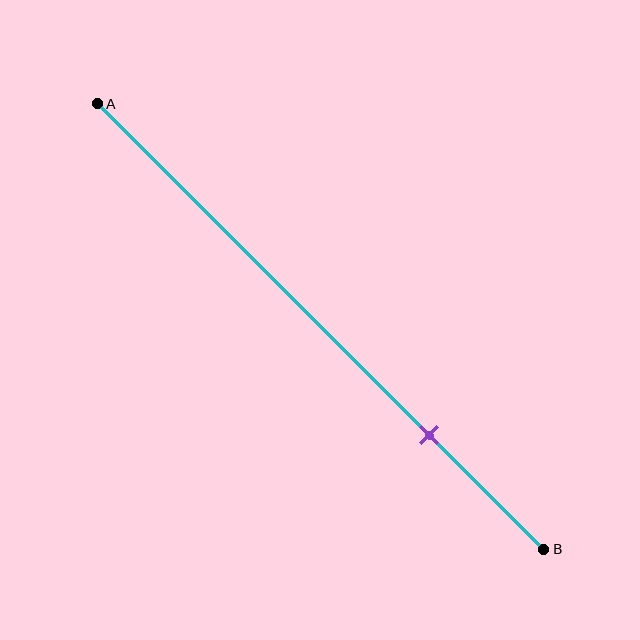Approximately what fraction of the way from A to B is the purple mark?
The purple mark is approximately 75% of the way from A to B.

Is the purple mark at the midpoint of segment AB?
No, the mark is at about 75% from A, not at the 50% midpoint.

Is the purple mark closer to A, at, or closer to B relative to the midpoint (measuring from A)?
The purple mark is closer to point B than the midpoint of segment AB.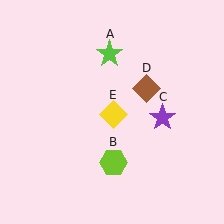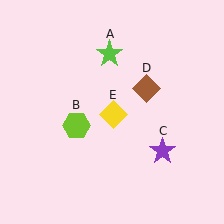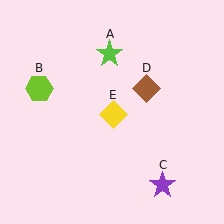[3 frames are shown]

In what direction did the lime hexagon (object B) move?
The lime hexagon (object B) moved up and to the left.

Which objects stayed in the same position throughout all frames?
Lime star (object A) and brown diamond (object D) and yellow diamond (object E) remained stationary.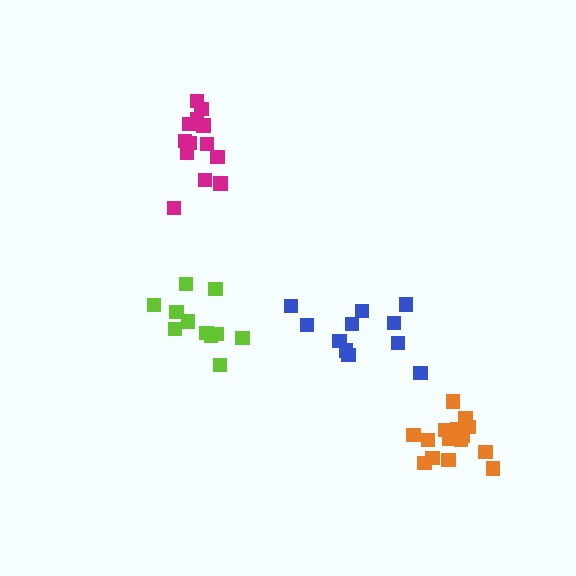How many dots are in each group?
Group 1: 13 dots, Group 2: 11 dots, Group 3: 11 dots, Group 4: 15 dots (50 total).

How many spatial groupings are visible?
There are 4 spatial groupings.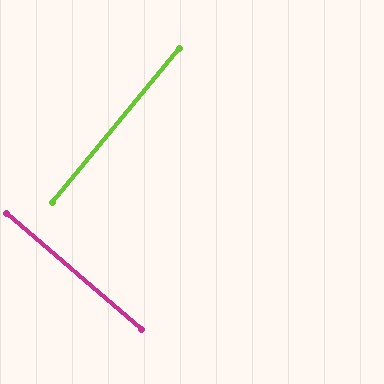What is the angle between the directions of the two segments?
Approximately 89 degrees.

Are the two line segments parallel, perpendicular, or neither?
Perpendicular — they meet at approximately 89°.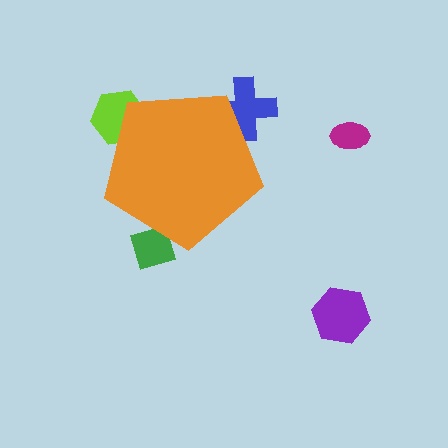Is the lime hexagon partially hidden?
Yes, the lime hexagon is partially hidden behind the orange pentagon.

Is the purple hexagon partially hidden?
No, the purple hexagon is fully visible.